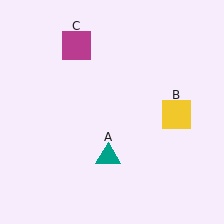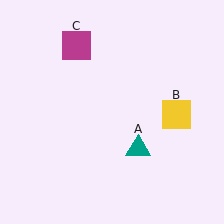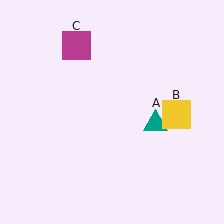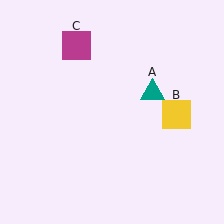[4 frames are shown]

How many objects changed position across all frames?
1 object changed position: teal triangle (object A).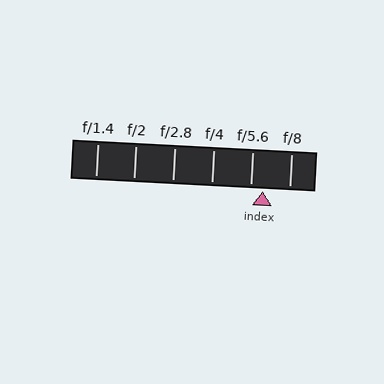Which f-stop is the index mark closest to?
The index mark is closest to f/5.6.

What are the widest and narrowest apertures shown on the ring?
The widest aperture shown is f/1.4 and the narrowest is f/8.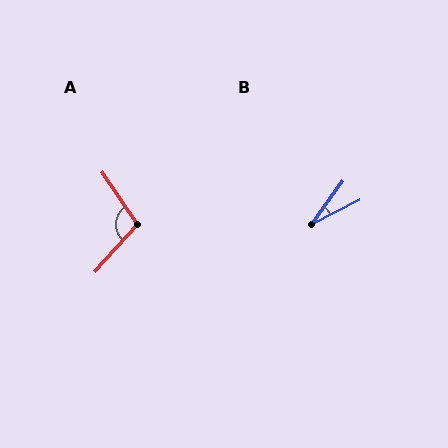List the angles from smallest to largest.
B (27°), A (104°).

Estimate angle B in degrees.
Approximately 27 degrees.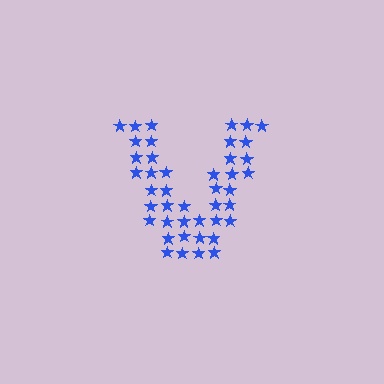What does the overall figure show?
The overall figure shows the letter V.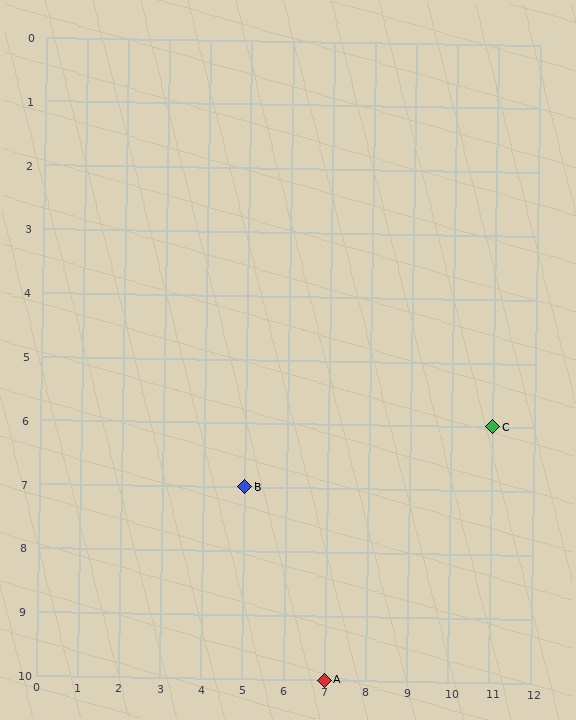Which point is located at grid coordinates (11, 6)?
Point C is at (11, 6).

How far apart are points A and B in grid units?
Points A and B are 2 columns and 3 rows apart (about 3.6 grid units diagonally).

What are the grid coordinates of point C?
Point C is at grid coordinates (11, 6).